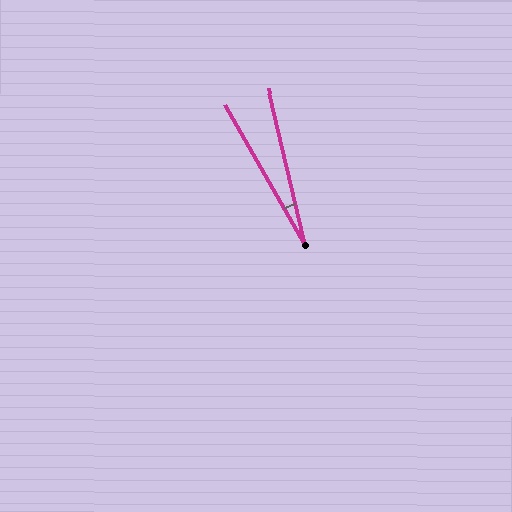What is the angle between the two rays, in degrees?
Approximately 17 degrees.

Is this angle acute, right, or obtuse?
It is acute.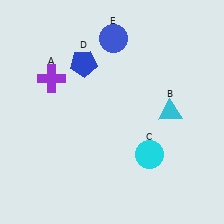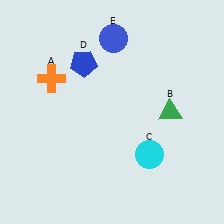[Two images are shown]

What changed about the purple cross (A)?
In Image 1, A is purple. In Image 2, it changed to orange.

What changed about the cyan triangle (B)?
In Image 1, B is cyan. In Image 2, it changed to green.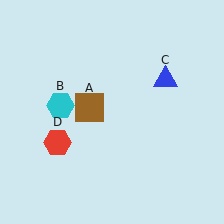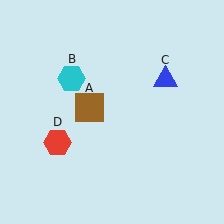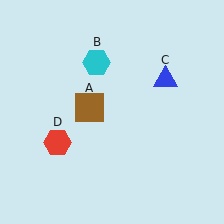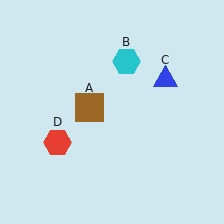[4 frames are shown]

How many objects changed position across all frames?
1 object changed position: cyan hexagon (object B).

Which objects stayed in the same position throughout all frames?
Brown square (object A) and blue triangle (object C) and red hexagon (object D) remained stationary.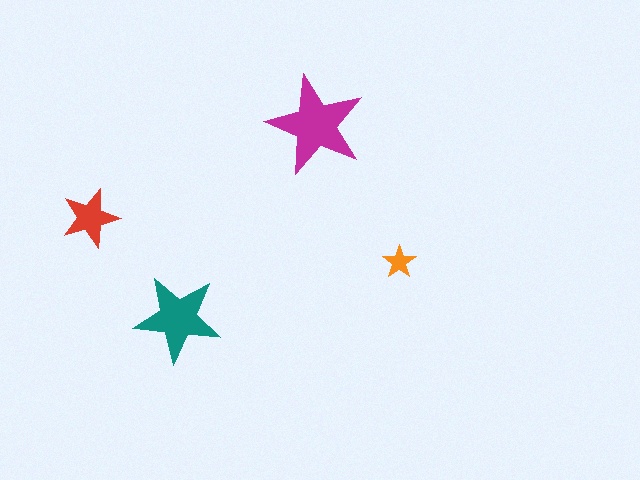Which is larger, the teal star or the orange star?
The teal one.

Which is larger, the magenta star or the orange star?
The magenta one.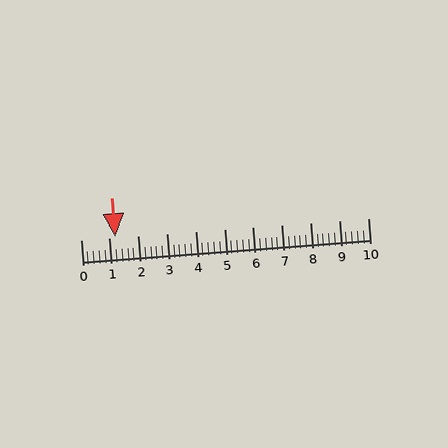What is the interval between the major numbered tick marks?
The major tick marks are spaced 1 units apart.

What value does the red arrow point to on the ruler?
The red arrow points to approximately 1.2.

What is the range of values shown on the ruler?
The ruler shows values from 0 to 10.